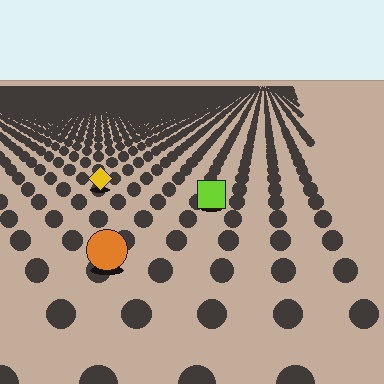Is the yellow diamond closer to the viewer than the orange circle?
No. The orange circle is closer — you can tell from the texture gradient: the ground texture is coarser near it.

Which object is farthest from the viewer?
The yellow diamond is farthest from the viewer. It appears smaller and the ground texture around it is denser.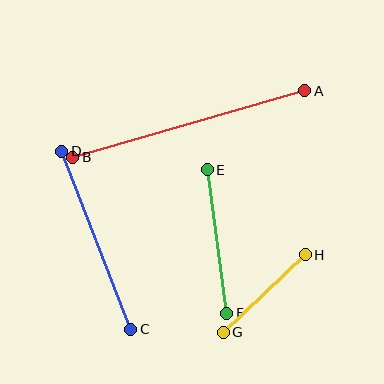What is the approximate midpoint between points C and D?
The midpoint is at approximately (96, 240) pixels.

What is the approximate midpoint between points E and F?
The midpoint is at approximately (217, 242) pixels.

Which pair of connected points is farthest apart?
Points A and B are farthest apart.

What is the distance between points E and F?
The distance is approximately 145 pixels.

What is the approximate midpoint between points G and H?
The midpoint is at approximately (264, 293) pixels.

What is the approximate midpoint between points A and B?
The midpoint is at approximately (189, 124) pixels.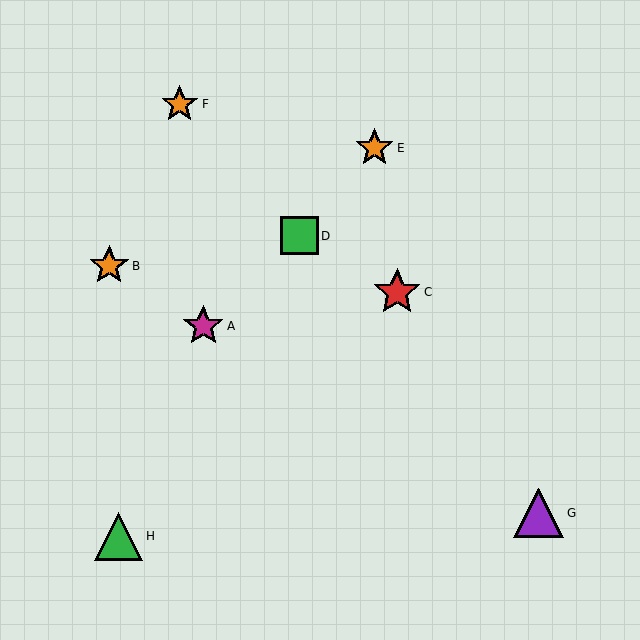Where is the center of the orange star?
The center of the orange star is at (180, 104).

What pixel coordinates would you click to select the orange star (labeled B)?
Click at (109, 266) to select the orange star B.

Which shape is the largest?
The purple triangle (labeled G) is the largest.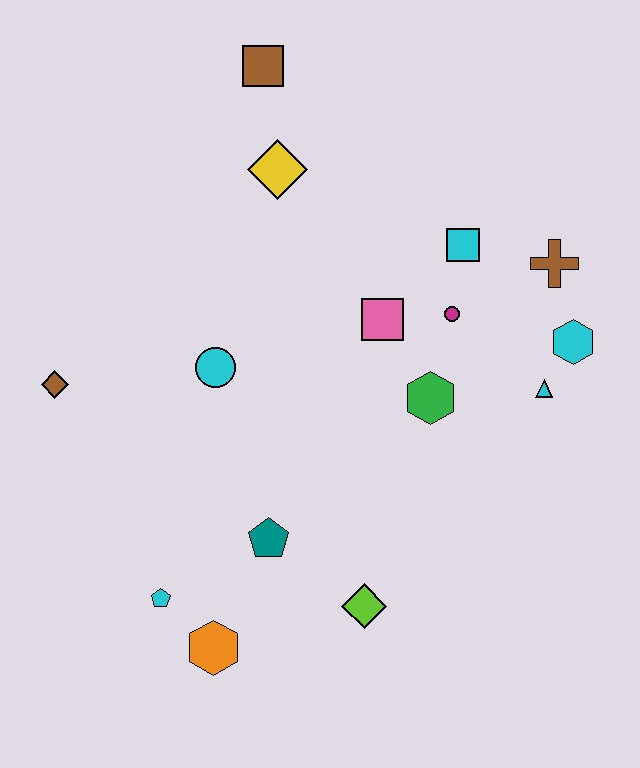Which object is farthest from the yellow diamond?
The orange hexagon is farthest from the yellow diamond.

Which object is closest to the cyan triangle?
The cyan hexagon is closest to the cyan triangle.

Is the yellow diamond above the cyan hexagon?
Yes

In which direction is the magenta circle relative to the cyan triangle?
The magenta circle is to the left of the cyan triangle.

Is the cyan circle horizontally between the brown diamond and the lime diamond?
Yes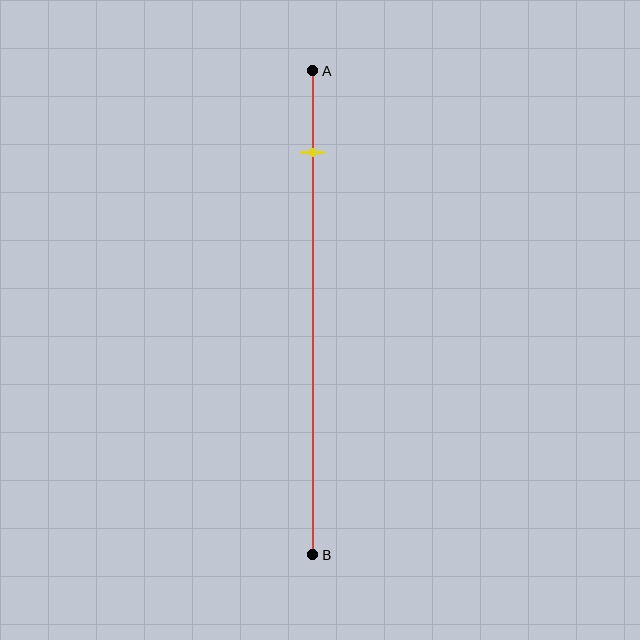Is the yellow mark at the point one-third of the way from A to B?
No, the mark is at about 15% from A, not at the 33% one-third point.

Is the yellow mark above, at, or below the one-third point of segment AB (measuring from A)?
The yellow mark is above the one-third point of segment AB.